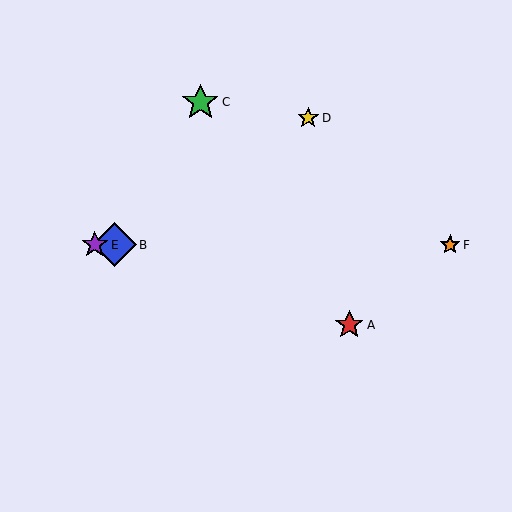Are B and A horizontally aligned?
No, B is at y≈245 and A is at y≈325.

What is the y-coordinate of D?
Object D is at y≈118.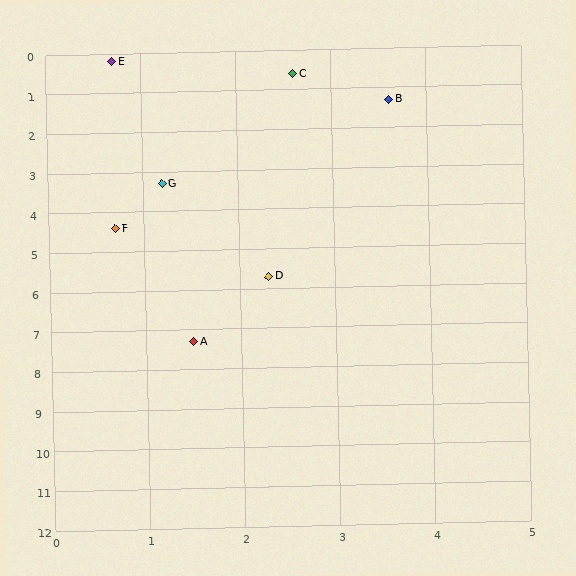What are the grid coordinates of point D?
Point D is at approximately (2.3, 5.7).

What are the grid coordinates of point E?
Point E is at approximately (0.7, 0.2).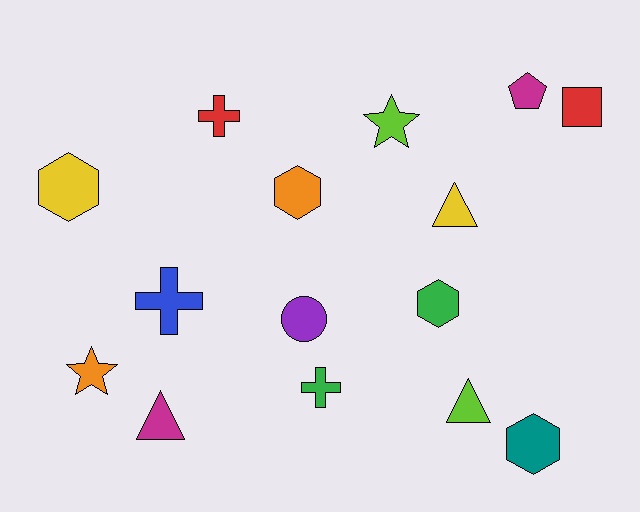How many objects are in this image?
There are 15 objects.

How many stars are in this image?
There are 2 stars.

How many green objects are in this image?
There are 2 green objects.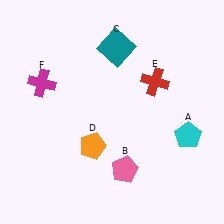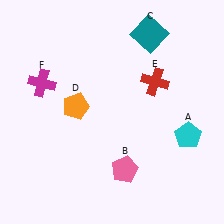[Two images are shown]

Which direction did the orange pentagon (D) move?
The orange pentagon (D) moved up.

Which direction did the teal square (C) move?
The teal square (C) moved right.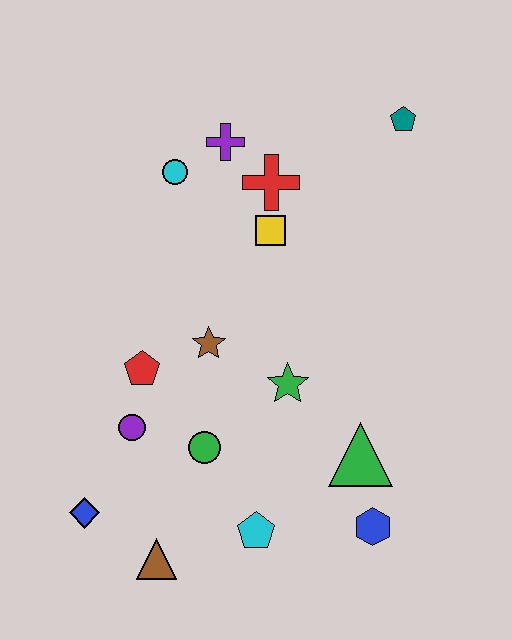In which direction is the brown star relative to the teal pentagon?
The brown star is below the teal pentagon.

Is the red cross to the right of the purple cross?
Yes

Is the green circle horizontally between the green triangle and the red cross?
No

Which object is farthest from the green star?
The teal pentagon is farthest from the green star.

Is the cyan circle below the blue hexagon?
No